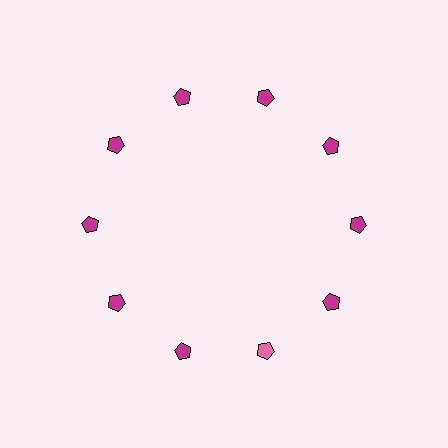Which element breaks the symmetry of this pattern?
The pink pentagon at roughly the 5 o'clock position breaks the symmetry. All other shapes are magenta pentagons.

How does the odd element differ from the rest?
It has a different color: pink instead of magenta.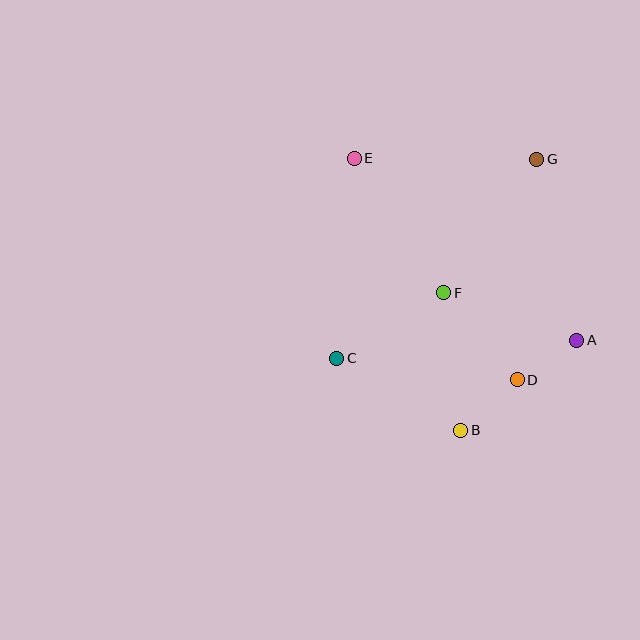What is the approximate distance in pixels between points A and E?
The distance between A and E is approximately 287 pixels.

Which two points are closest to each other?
Points A and D are closest to each other.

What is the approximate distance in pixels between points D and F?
The distance between D and F is approximately 114 pixels.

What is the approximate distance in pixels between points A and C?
The distance between A and C is approximately 240 pixels.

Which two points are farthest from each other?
Points B and E are farthest from each other.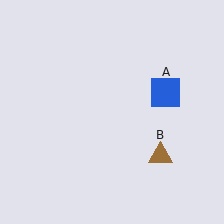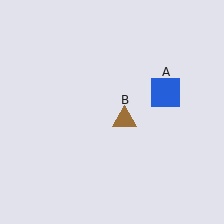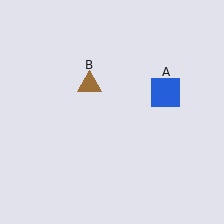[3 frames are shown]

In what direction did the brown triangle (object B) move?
The brown triangle (object B) moved up and to the left.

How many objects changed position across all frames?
1 object changed position: brown triangle (object B).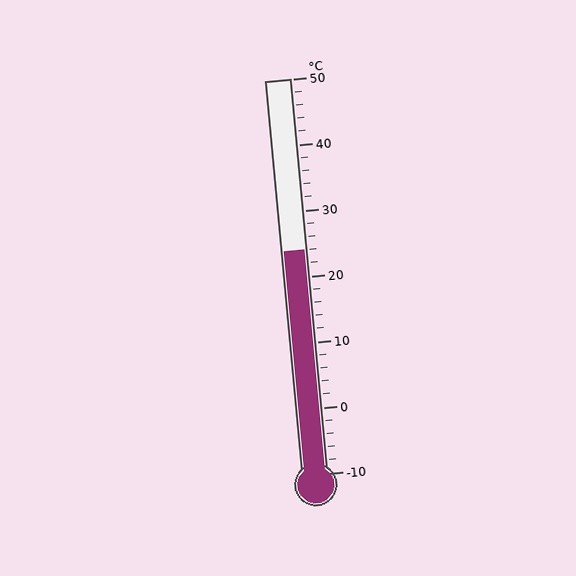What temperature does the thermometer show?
The thermometer shows approximately 24°C.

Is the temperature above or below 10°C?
The temperature is above 10°C.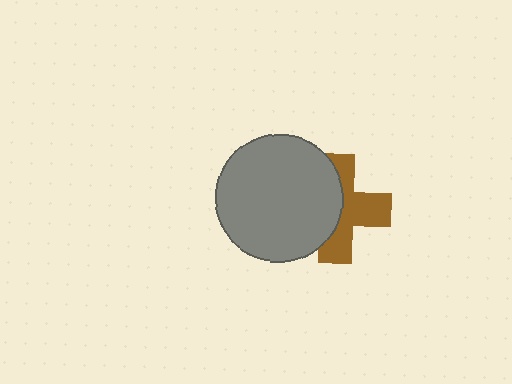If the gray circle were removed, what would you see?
You would see the complete brown cross.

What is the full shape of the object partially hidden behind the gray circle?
The partially hidden object is a brown cross.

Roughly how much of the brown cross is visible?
About half of it is visible (roughly 53%).